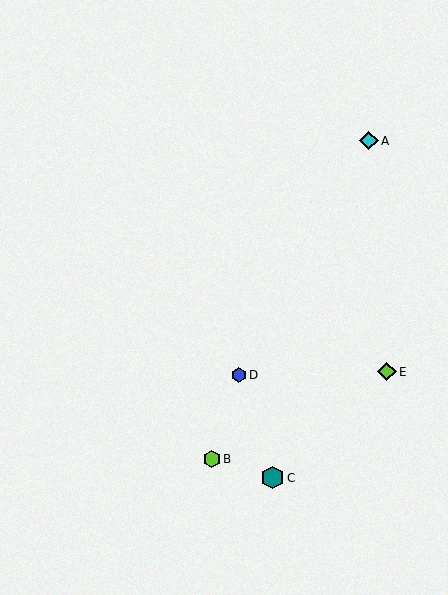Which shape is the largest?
The teal hexagon (labeled C) is the largest.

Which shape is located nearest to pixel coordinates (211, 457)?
The lime hexagon (labeled B) at (212, 459) is nearest to that location.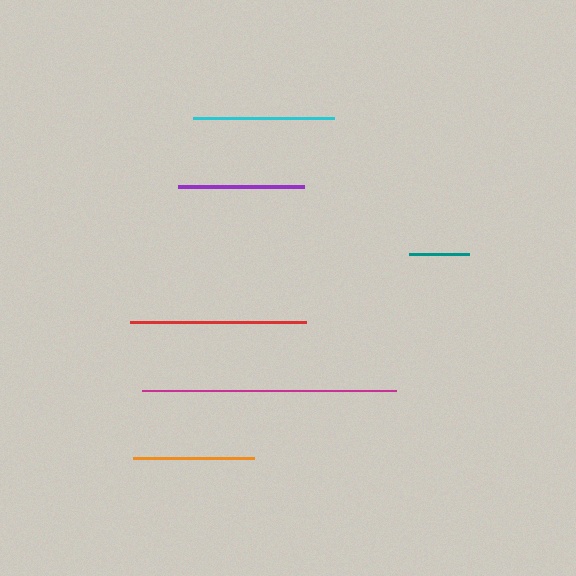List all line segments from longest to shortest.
From longest to shortest: magenta, red, cyan, purple, orange, teal.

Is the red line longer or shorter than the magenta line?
The magenta line is longer than the red line.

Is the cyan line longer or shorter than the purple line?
The cyan line is longer than the purple line.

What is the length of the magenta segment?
The magenta segment is approximately 254 pixels long.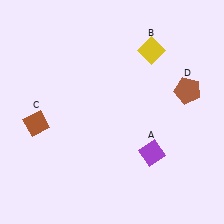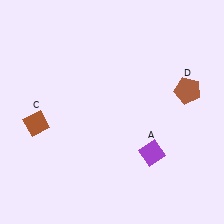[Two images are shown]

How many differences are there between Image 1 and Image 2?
There is 1 difference between the two images.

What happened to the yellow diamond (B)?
The yellow diamond (B) was removed in Image 2. It was in the top-right area of Image 1.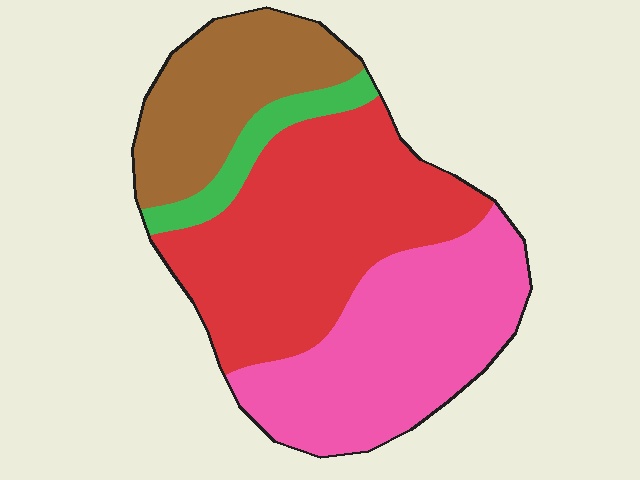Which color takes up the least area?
Green, at roughly 5%.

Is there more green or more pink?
Pink.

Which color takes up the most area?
Red, at roughly 40%.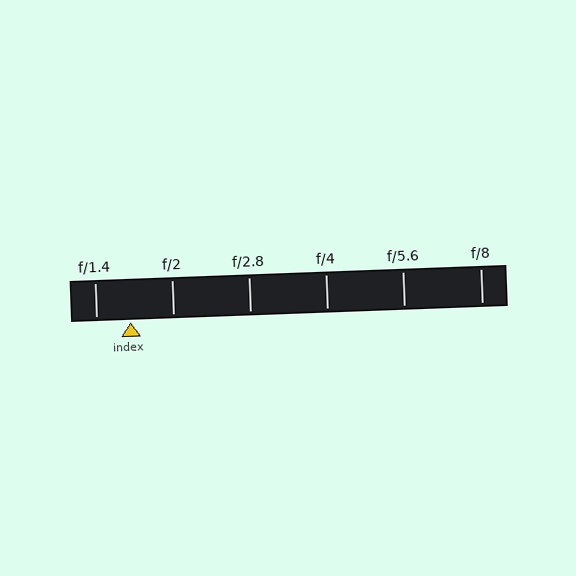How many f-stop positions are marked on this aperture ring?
There are 6 f-stop positions marked.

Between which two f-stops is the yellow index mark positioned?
The index mark is between f/1.4 and f/2.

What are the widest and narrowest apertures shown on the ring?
The widest aperture shown is f/1.4 and the narrowest is f/8.